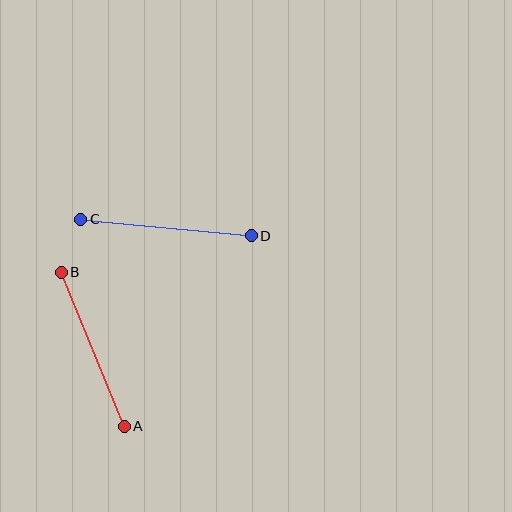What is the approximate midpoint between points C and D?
The midpoint is at approximately (166, 228) pixels.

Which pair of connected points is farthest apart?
Points C and D are farthest apart.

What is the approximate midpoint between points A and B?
The midpoint is at approximately (93, 349) pixels.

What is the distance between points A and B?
The distance is approximately 166 pixels.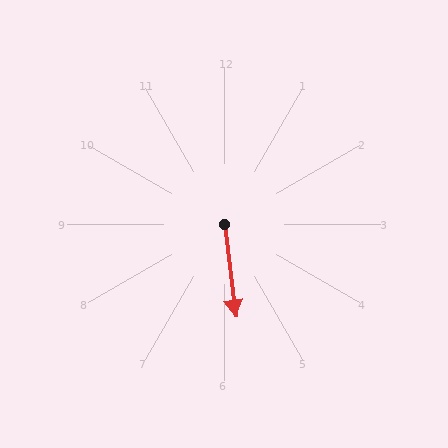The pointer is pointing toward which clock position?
Roughly 6 o'clock.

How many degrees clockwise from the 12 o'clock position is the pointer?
Approximately 173 degrees.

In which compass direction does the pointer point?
South.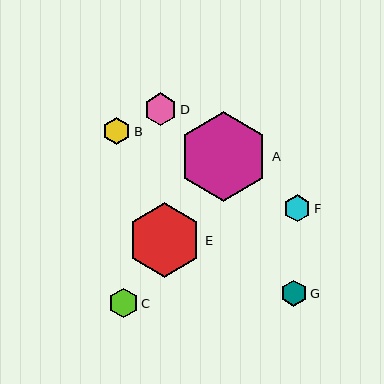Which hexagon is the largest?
Hexagon A is the largest with a size of approximately 90 pixels.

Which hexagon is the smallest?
Hexagon G is the smallest with a size of approximately 26 pixels.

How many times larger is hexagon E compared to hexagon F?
Hexagon E is approximately 2.8 times the size of hexagon F.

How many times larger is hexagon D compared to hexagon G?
Hexagon D is approximately 1.2 times the size of hexagon G.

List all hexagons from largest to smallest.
From largest to smallest: A, E, D, C, B, F, G.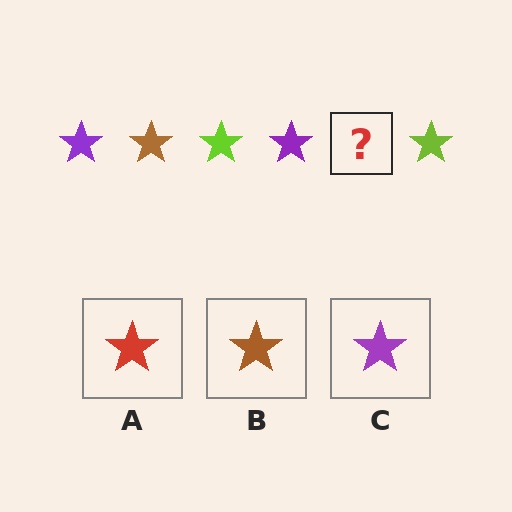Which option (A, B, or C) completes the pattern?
B.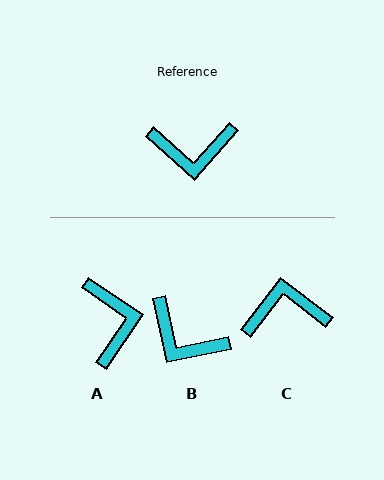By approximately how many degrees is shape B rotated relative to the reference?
Approximately 36 degrees clockwise.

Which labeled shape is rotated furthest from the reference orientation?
C, about 176 degrees away.